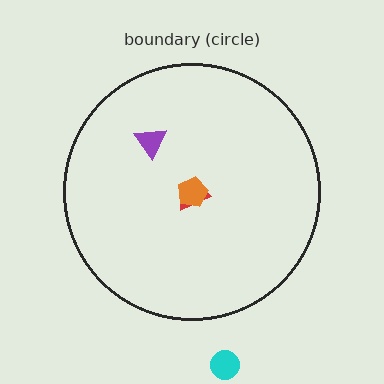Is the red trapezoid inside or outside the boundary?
Inside.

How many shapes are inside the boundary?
3 inside, 1 outside.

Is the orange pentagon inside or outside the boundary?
Inside.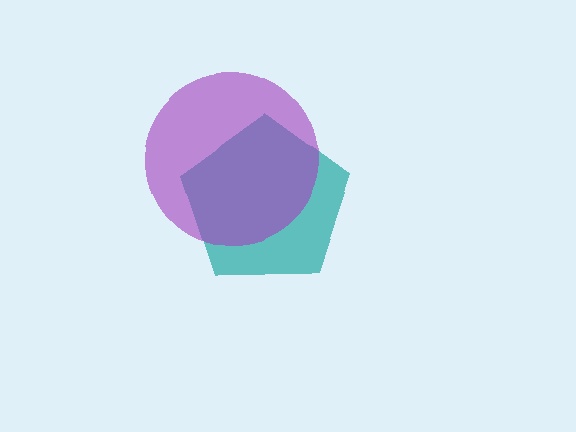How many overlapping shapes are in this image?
There are 2 overlapping shapes in the image.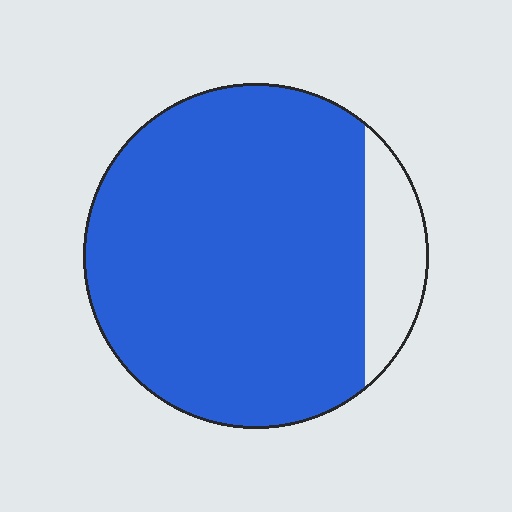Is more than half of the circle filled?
Yes.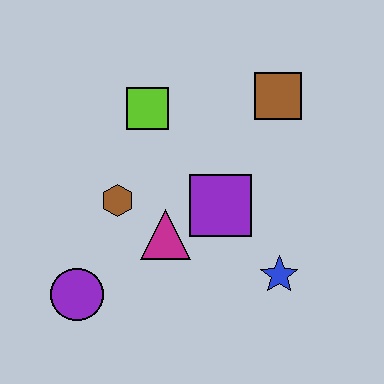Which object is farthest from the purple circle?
The brown square is farthest from the purple circle.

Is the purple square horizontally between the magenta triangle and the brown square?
Yes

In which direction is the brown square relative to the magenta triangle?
The brown square is above the magenta triangle.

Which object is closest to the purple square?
The magenta triangle is closest to the purple square.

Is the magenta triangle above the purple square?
No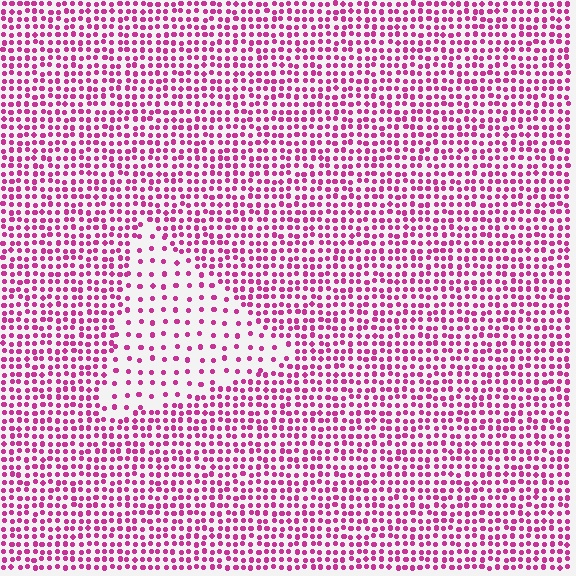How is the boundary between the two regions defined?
The boundary is defined by a change in element density (approximately 2.5x ratio). All elements are the same color, size, and shape.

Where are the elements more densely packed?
The elements are more densely packed outside the triangle boundary.